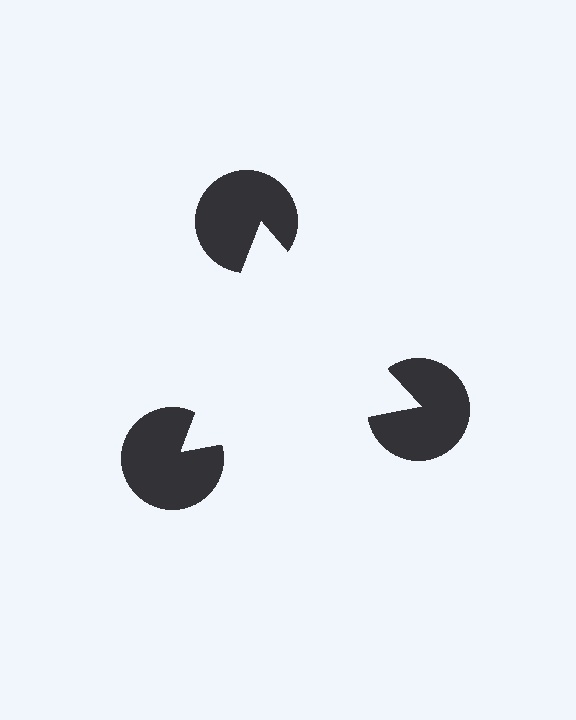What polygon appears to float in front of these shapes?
An illusory triangle — its edges are inferred from the aligned wedge cuts in the pac-man discs, not physically drawn.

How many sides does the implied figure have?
3 sides.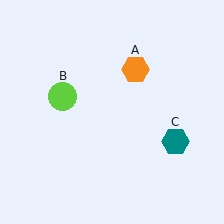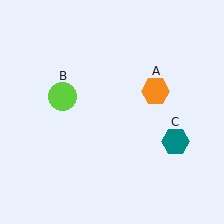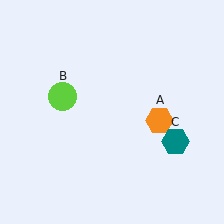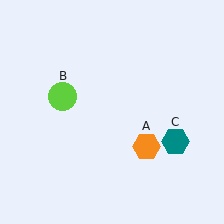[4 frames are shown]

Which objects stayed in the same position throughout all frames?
Lime circle (object B) and teal hexagon (object C) remained stationary.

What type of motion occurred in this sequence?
The orange hexagon (object A) rotated clockwise around the center of the scene.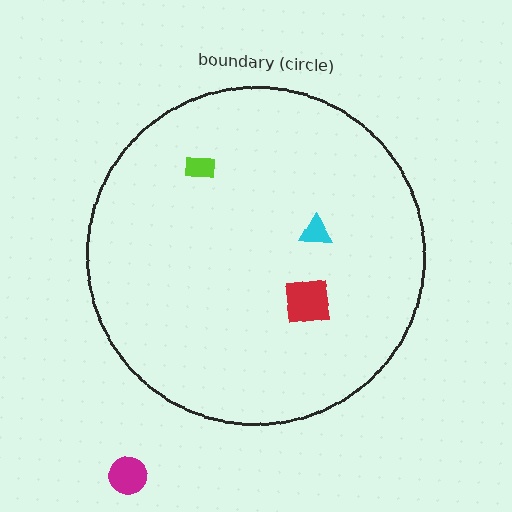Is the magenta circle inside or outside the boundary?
Outside.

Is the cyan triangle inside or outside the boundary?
Inside.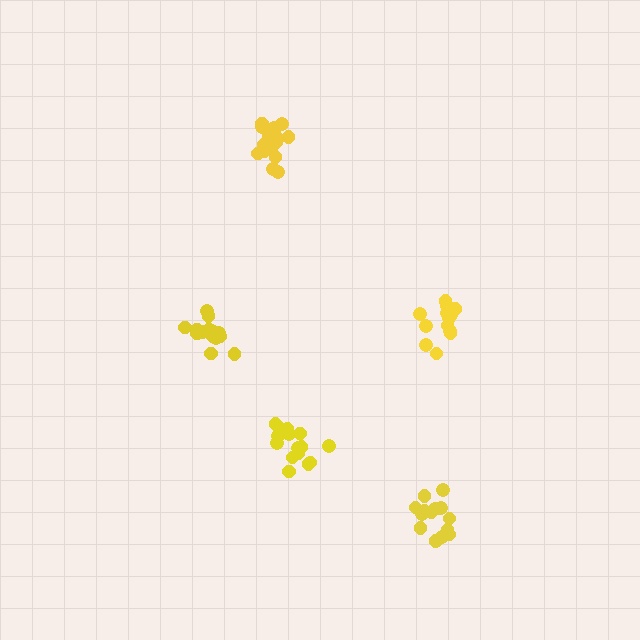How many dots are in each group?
Group 1: 17 dots, Group 2: 14 dots, Group 3: 19 dots, Group 4: 16 dots, Group 5: 15 dots (81 total).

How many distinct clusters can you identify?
There are 5 distinct clusters.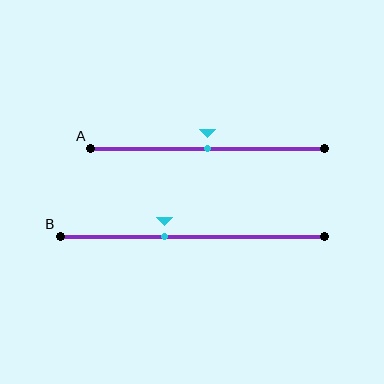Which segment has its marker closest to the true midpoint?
Segment A has its marker closest to the true midpoint.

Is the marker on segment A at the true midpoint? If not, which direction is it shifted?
Yes, the marker on segment A is at the true midpoint.